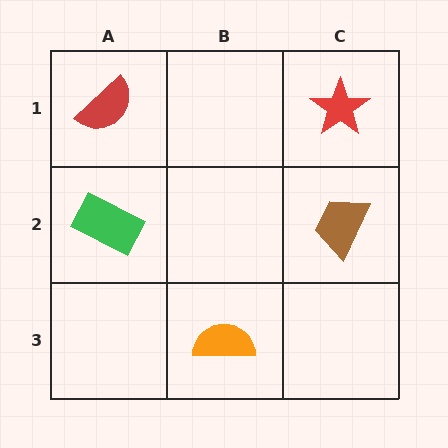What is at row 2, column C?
A brown trapezoid.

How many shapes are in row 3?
1 shape.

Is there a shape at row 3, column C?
No, that cell is empty.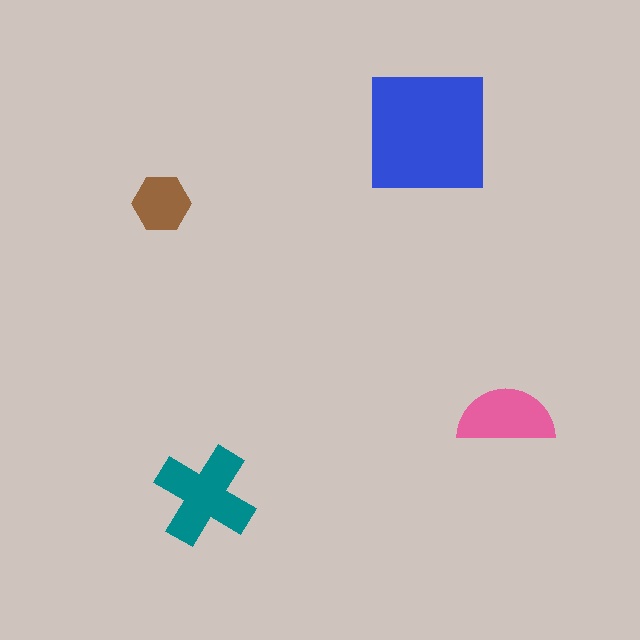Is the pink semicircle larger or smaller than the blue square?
Smaller.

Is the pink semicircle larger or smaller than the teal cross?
Smaller.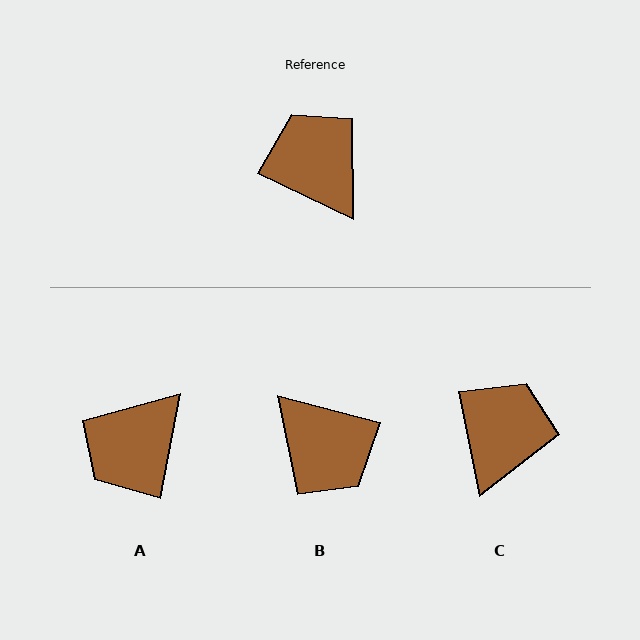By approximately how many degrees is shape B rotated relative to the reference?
Approximately 169 degrees clockwise.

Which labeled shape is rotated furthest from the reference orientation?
B, about 169 degrees away.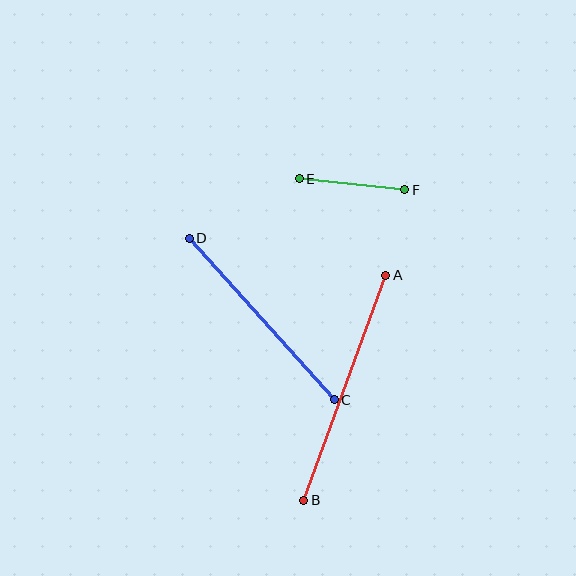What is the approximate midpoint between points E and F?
The midpoint is at approximately (352, 184) pixels.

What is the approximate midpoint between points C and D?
The midpoint is at approximately (262, 319) pixels.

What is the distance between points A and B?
The distance is approximately 240 pixels.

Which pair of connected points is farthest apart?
Points A and B are farthest apart.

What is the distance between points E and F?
The distance is approximately 106 pixels.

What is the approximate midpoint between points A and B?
The midpoint is at approximately (345, 388) pixels.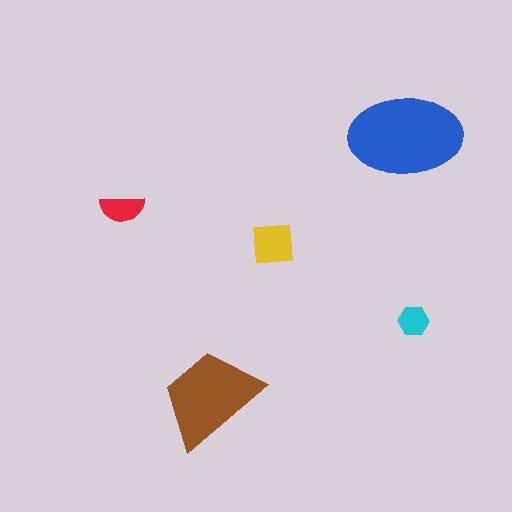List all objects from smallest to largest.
The cyan hexagon, the red semicircle, the yellow square, the brown trapezoid, the blue ellipse.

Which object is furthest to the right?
The cyan hexagon is rightmost.